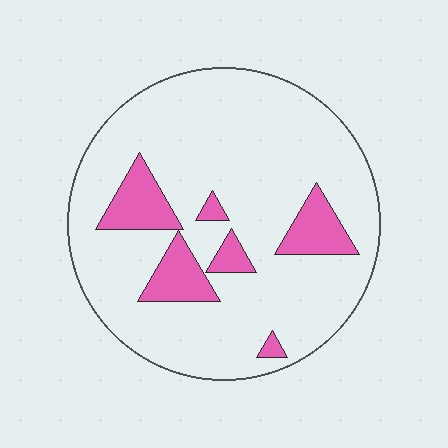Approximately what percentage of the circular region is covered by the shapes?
Approximately 15%.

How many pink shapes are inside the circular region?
6.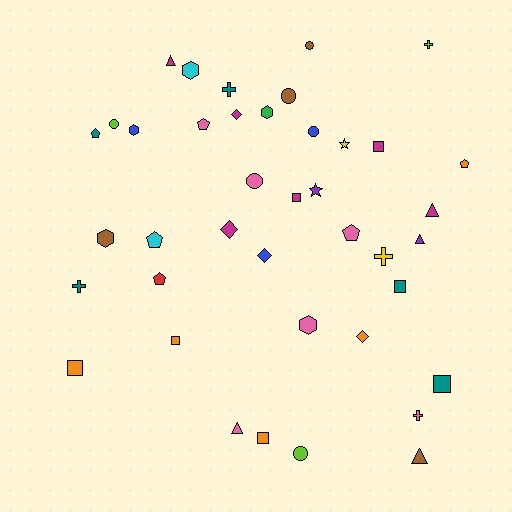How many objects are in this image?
There are 40 objects.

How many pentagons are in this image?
There are 6 pentagons.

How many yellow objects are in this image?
There are 2 yellow objects.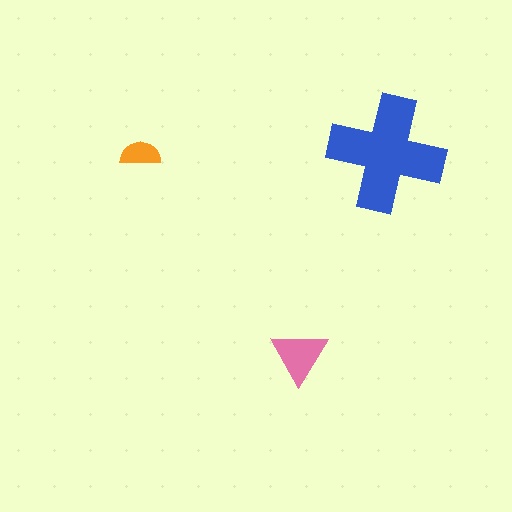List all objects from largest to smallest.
The blue cross, the pink triangle, the orange semicircle.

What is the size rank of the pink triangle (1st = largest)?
2nd.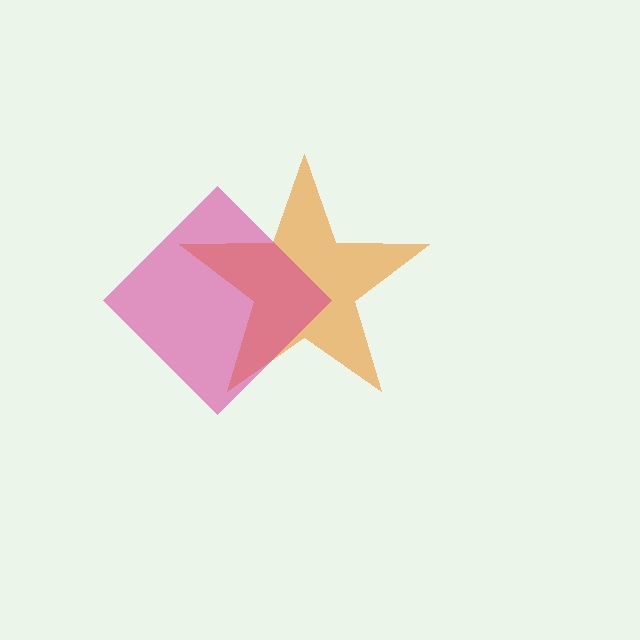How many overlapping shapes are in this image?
There are 2 overlapping shapes in the image.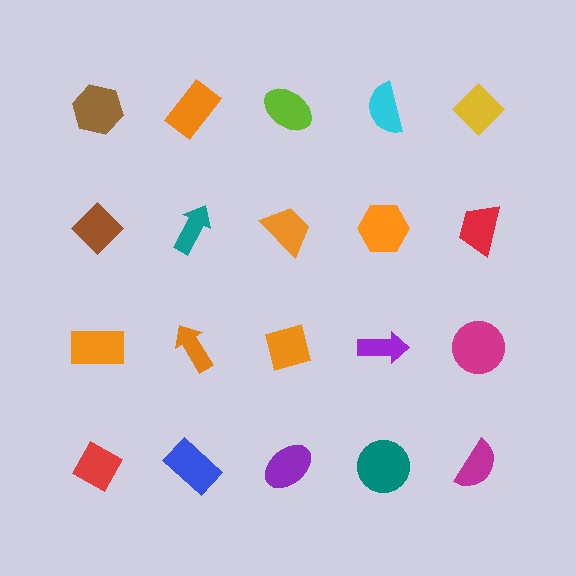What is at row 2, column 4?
An orange hexagon.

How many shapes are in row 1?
5 shapes.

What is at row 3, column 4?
A purple arrow.